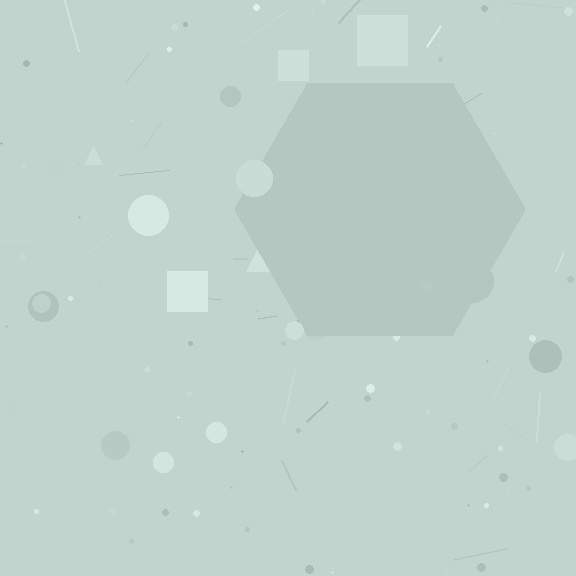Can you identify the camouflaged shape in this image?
The camouflaged shape is a hexagon.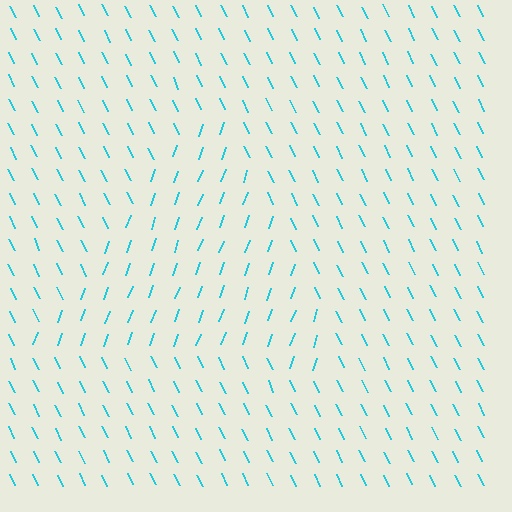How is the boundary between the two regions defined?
The boundary is defined purely by a change in line orientation (approximately 45 degrees difference). All lines are the same color and thickness.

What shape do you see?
I see a triangle.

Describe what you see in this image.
The image is filled with small cyan line segments. A triangle region in the image has lines oriented differently from the surrounding lines, creating a visible texture boundary.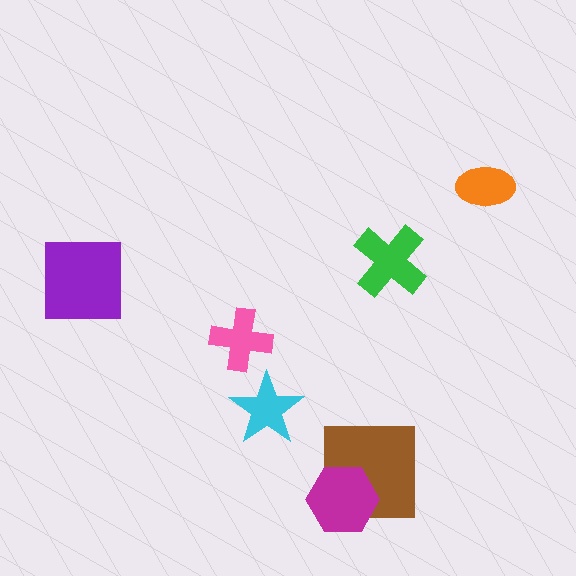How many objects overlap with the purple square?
0 objects overlap with the purple square.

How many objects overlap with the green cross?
0 objects overlap with the green cross.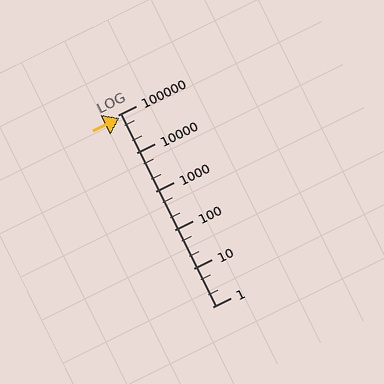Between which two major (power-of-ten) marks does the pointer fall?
The pointer is between 10000 and 100000.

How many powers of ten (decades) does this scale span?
The scale spans 5 decades, from 1 to 100000.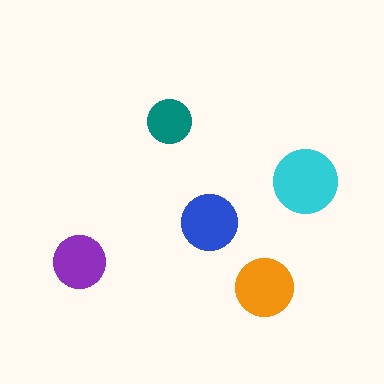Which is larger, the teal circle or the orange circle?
The orange one.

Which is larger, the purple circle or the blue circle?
The blue one.